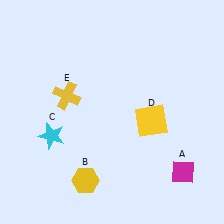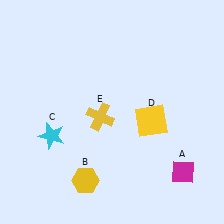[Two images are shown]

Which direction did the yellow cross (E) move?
The yellow cross (E) moved right.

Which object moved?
The yellow cross (E) moved right.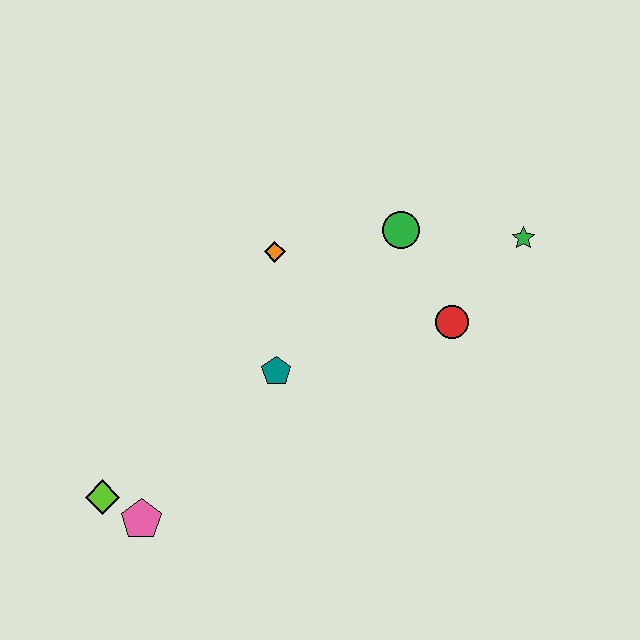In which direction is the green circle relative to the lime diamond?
The green circle is to the right of the lime diamond.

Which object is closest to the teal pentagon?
The orange diamond is closest to the teal pentagon.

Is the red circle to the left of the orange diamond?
No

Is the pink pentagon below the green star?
Yes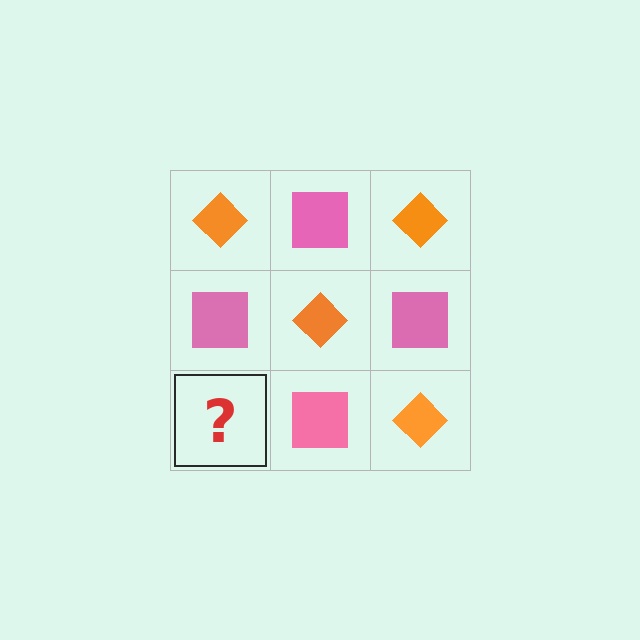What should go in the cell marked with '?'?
The missing cell should contain an orange diamond.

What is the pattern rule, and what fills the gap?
The rule is that it alternates orange diamond and pink square in a checkerboard pattern. The gap should be filled with an orange diamond.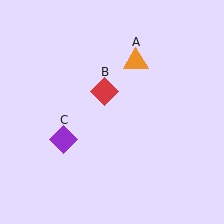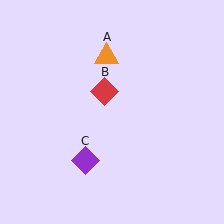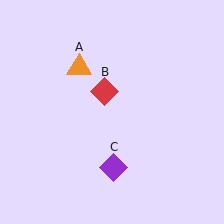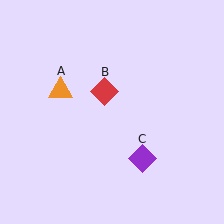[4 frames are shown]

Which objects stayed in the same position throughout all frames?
Red diamond (object B) remained stationary.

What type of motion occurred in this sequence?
The orange triangle (object A), purple diamond (object C) rotated counterclockwise around the center of the scene.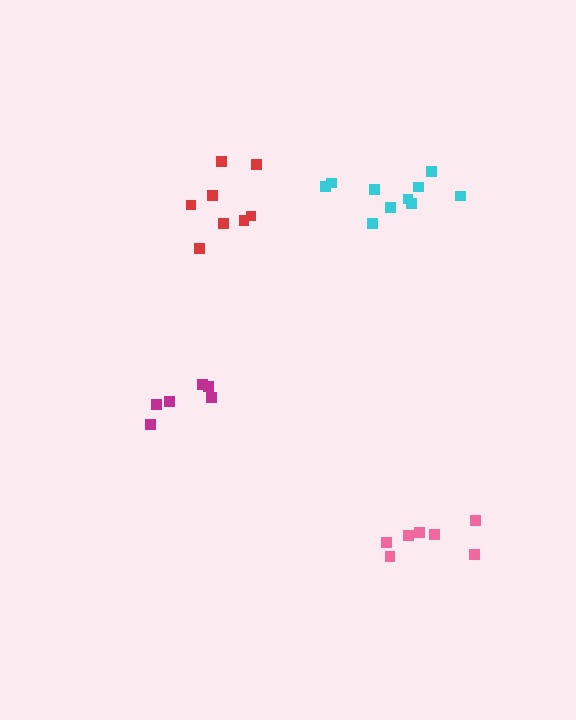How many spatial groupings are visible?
There are 4 spatial groupings.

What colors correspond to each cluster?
The clusters are colored: magenta, cyan, pink, red.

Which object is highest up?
The cyan cluster is topmost.